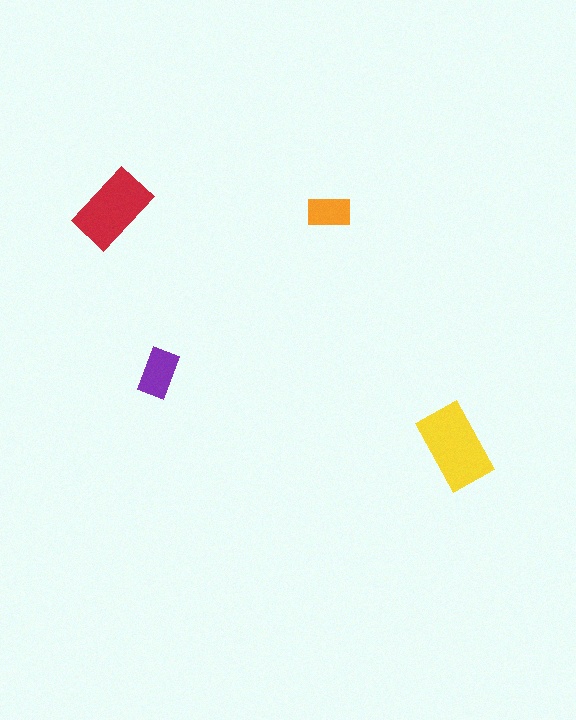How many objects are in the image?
There are 4 objects in the image.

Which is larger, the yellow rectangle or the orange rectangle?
The yellow one.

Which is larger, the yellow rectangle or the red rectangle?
The yellow one.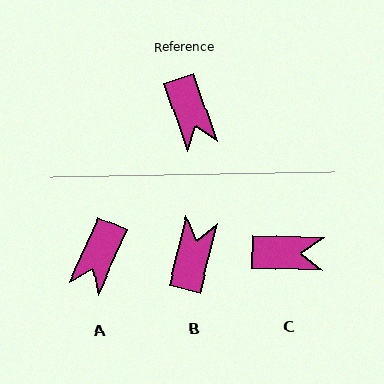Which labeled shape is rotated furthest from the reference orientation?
B, about 147 degrees away.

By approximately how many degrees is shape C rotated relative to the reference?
Approximately 69 degrees counter-clockwise.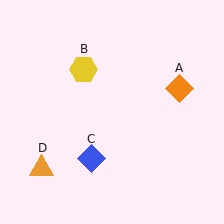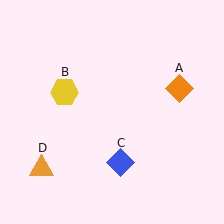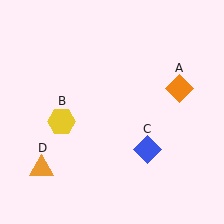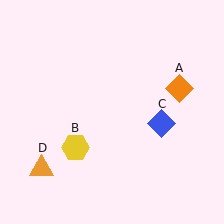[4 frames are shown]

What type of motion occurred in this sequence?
The yellow hexagon (object B), blue diamond (object C) rotated counterclockwise around the center of the scene.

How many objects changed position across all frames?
2 objects changed position: yellow hexagon (object B), blue diamond (object C).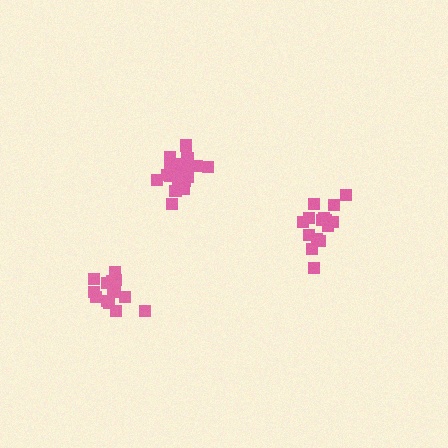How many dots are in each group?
Group 1: 16 dots, Group 2: 16 dots, Group 3: 19 dots (51 total).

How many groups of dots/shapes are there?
There are 3 groups.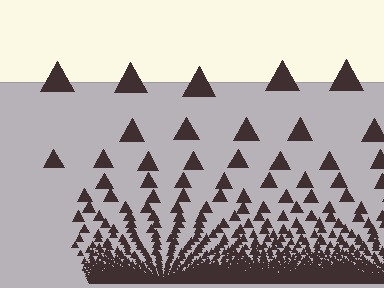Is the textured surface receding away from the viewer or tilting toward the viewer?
The surface appears to tilt toward the viewer. Texture elements get larger and sparser toward the top.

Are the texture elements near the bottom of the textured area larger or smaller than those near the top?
Smaller. The gradient is inverted — elements near the bottom are smaller and denser.